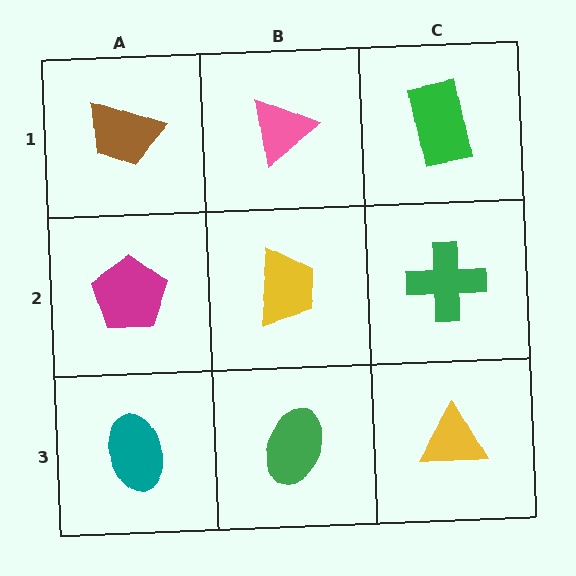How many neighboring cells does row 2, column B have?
4.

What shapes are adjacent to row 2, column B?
A pink triangle (row 1, column B), a green ellipse (row 3, column B), a magenta pentagon (row 2, column A), a green cross (row 2, column C).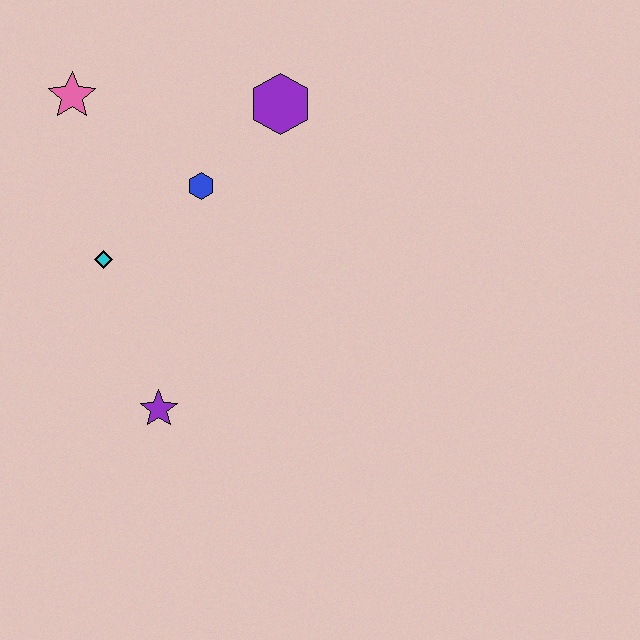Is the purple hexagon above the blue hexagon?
Yes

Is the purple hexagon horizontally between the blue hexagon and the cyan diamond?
No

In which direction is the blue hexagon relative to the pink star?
The blue hexagon is to the right of the pink star.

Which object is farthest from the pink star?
The purple star is farthest from the pink star.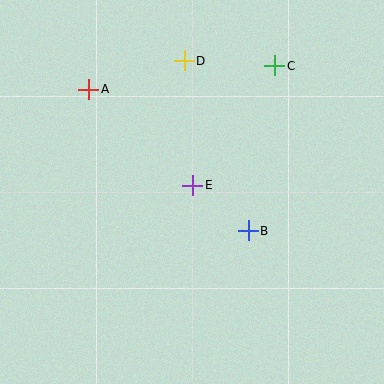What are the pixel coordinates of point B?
Point B is at (248, 231).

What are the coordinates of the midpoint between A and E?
The midpoint between A and E is at (141, 137).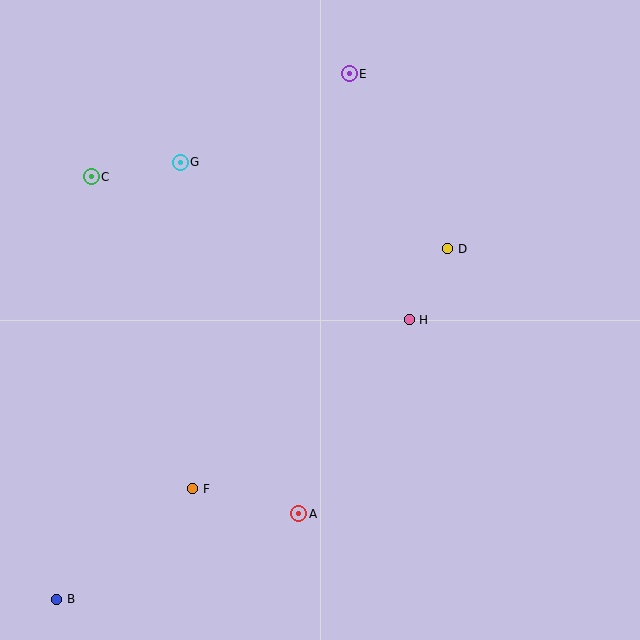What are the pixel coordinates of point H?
Point H is at (409, 320).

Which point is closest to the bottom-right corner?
Point A is closest to the bottom-right corner.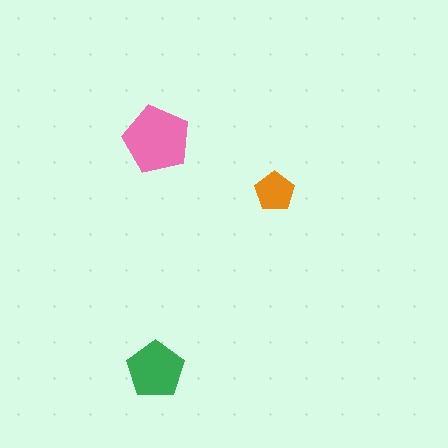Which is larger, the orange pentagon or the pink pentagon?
The pink one.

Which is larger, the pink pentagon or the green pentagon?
The pink one.